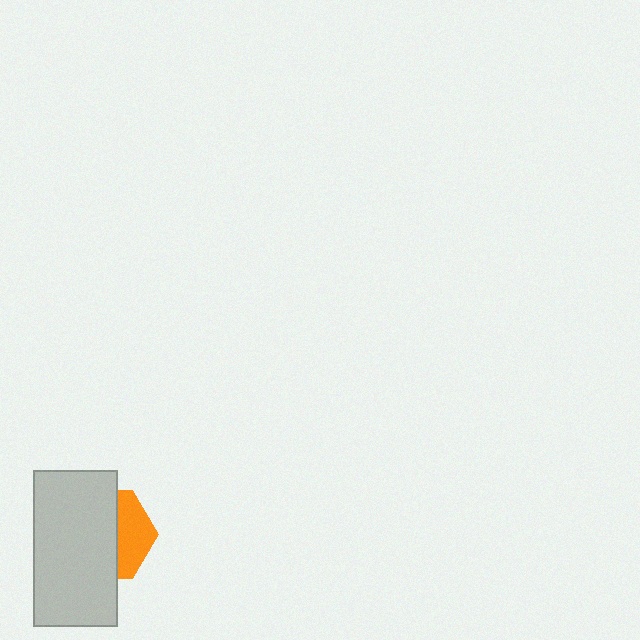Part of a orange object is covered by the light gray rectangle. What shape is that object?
It is a hexagon.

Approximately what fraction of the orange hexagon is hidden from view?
Roughly 63% of the orange hexagon is hidden behind the light gray rectangle.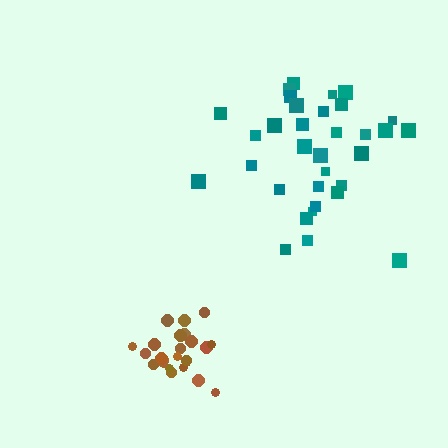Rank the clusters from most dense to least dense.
brown, teal.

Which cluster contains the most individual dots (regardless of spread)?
Teal (33).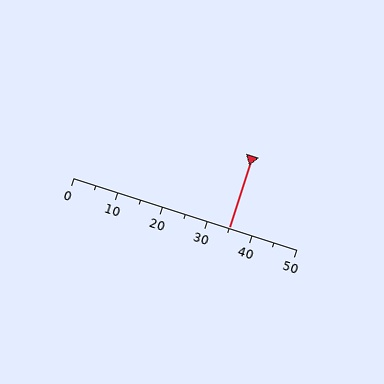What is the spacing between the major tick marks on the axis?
The major ticks are spaced 10 apart.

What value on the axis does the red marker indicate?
The marker indicates approximately 35.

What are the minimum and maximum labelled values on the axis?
The axis runs from 0 to 50.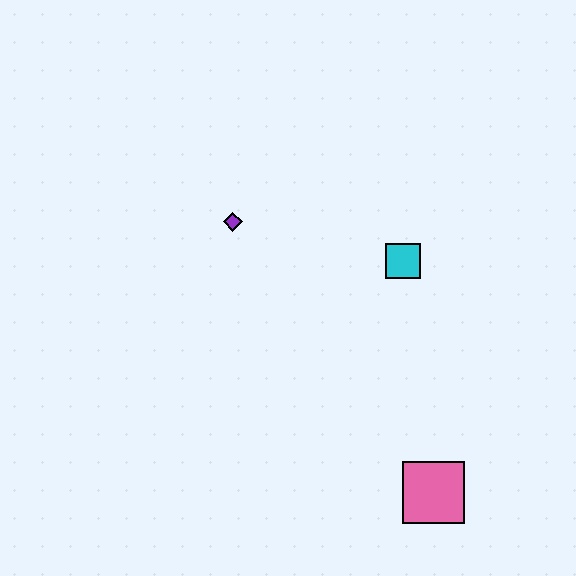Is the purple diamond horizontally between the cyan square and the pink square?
No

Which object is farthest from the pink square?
The purple diamond is farthest from the pink square.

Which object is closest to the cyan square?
The purple diamond is closest to the cyan square.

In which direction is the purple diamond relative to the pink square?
The purple diamond is above the pink square.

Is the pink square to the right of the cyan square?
Yes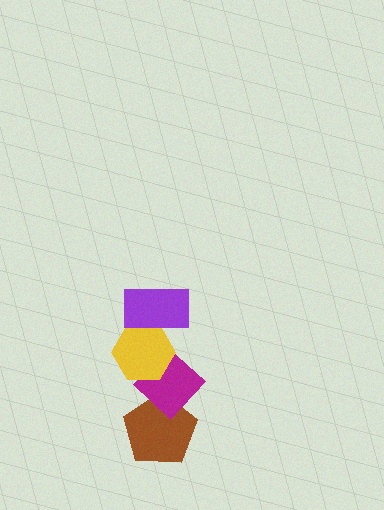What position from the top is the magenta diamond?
The magenta diamond is 3rd from the top.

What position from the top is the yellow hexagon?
The yellow hexagon is 2nd from the top.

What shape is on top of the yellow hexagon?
The purple rectangle is on top of the yellow hexagon.